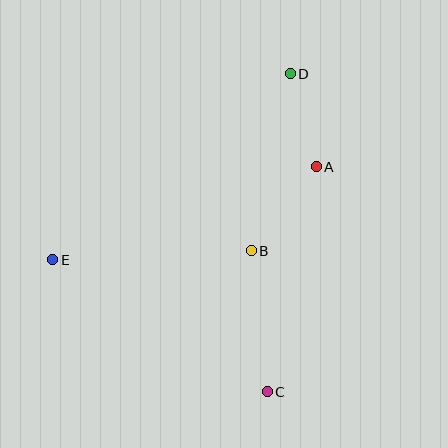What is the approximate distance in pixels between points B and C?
The distance between B and C is approximately 142 pixels.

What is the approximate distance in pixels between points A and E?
The distance between A and E is approximately 279 pixels.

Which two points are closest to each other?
Points A and D are closest to each other.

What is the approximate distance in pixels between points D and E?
The distance between D and E is approximately 302 pixels.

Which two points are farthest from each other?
Points C and D are farthest from each other.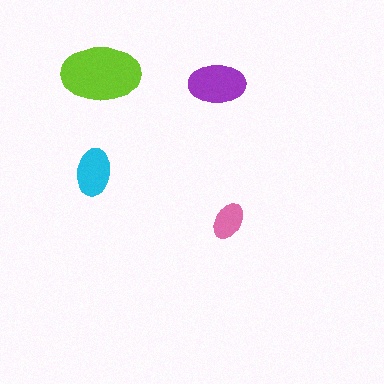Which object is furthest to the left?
The cyan ellipse is leftmost.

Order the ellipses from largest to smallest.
the lime one, the purple one, the cyan one, the pink one.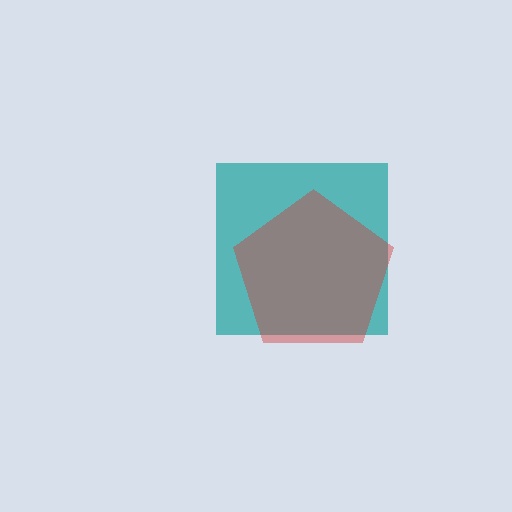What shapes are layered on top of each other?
The layered shapes are: a teal square, a red pentagon.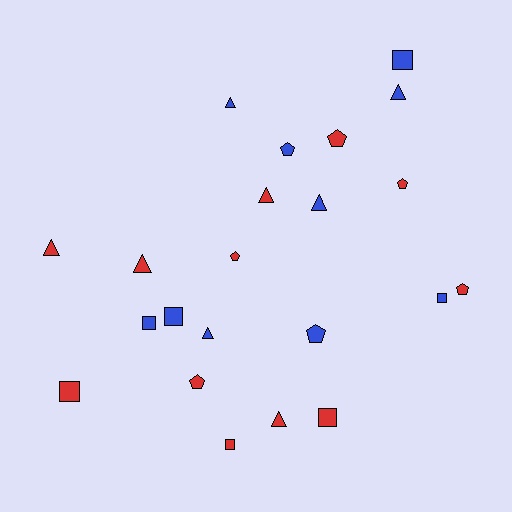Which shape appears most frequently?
Triangle, with 8 objects.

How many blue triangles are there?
There are 4 blue triangles.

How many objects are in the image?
There are 22 objects.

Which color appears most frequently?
Red, with 12 objects.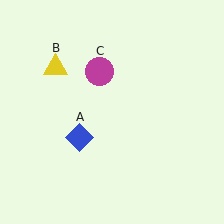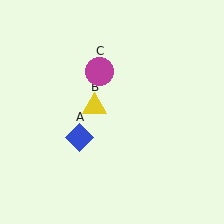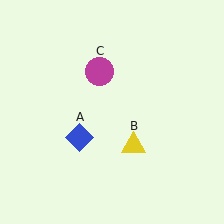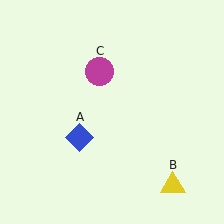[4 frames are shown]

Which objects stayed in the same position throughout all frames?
Blue diamond (object A) and magenta circle (object C) remained stationary.